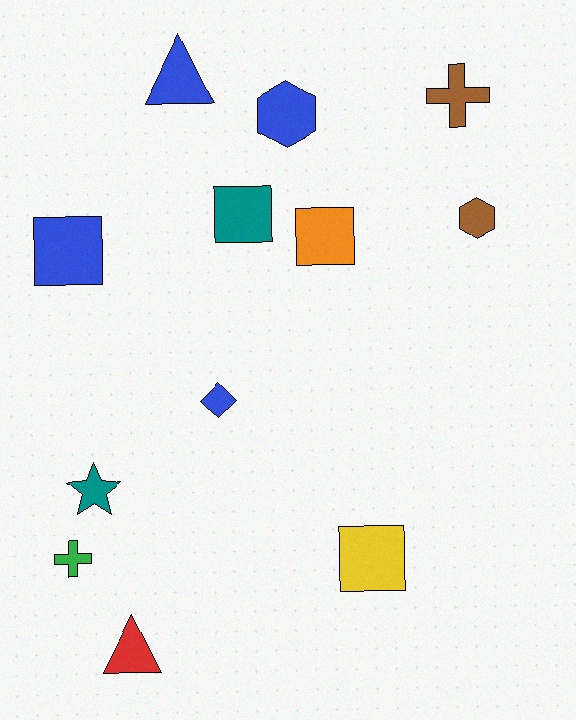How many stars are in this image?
There is 1 star.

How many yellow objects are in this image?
There is 1 yellow object.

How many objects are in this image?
There are 12 objects.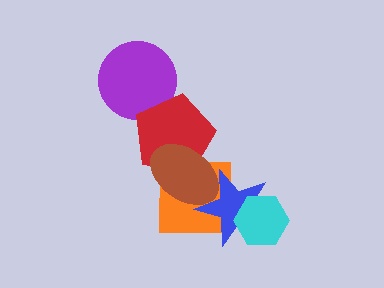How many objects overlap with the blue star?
3 objects overlap with the blue star.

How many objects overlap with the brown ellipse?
3 objects overlap with the brown ellipse.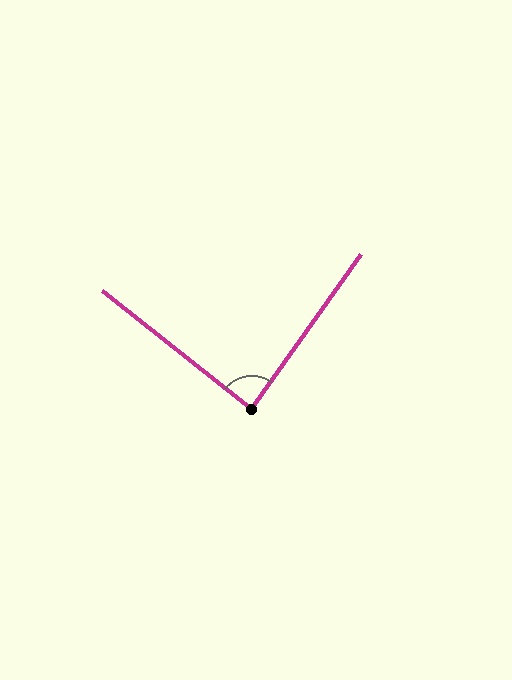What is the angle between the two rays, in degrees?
Approximately 87 degrees.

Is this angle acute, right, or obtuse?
It is approximately a right angle.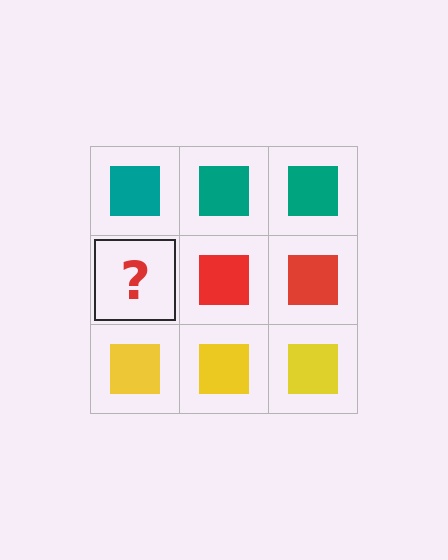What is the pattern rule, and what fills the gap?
The rule is that each row has a consistent color. The gap should be filled with a red square.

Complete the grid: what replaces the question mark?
The question mark should be replaced with a red square.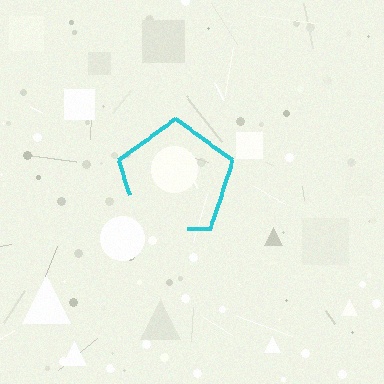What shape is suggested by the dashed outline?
The dashed outline suggests a pentagon.